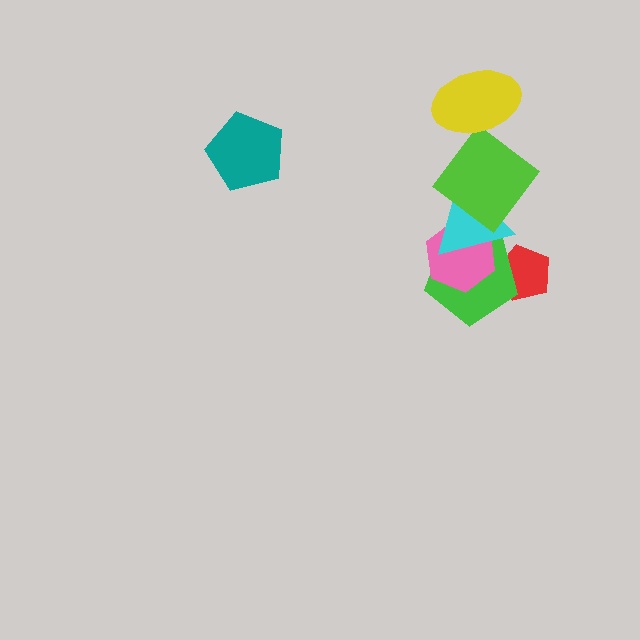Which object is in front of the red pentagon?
The green pentagon is in front of the red pentagon.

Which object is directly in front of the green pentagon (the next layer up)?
The pink hexagon is directly in front of the green pentagon.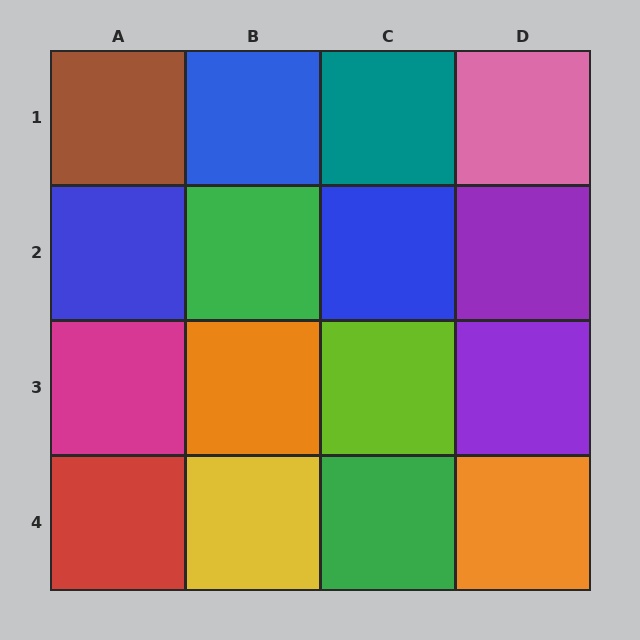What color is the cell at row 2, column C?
Blue.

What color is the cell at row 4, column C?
Green.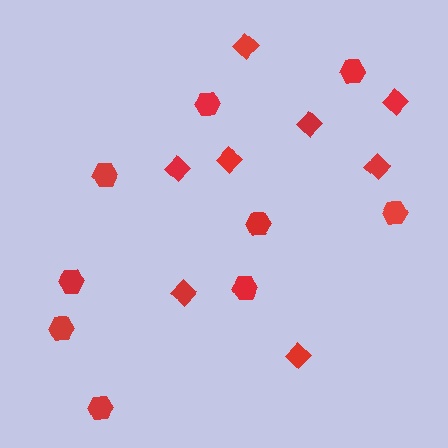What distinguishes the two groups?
There are 2 groups: one group of hexagons (9) and one group of diamonds (8).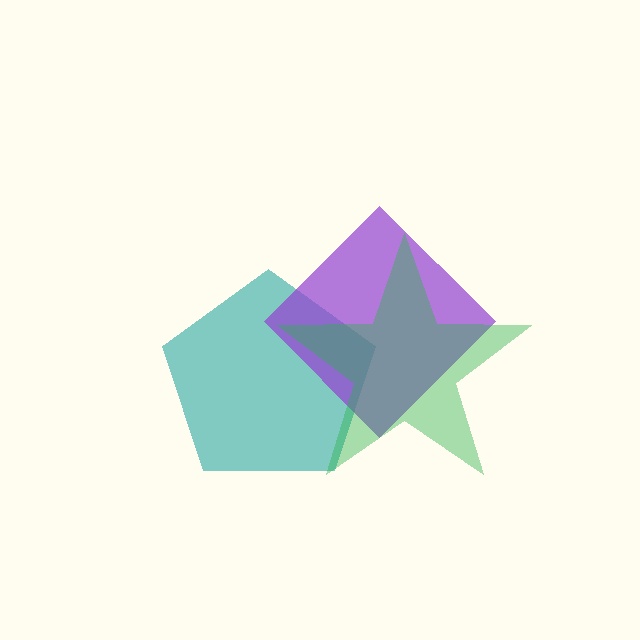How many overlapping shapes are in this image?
There are 3 overlapping shapes in the image.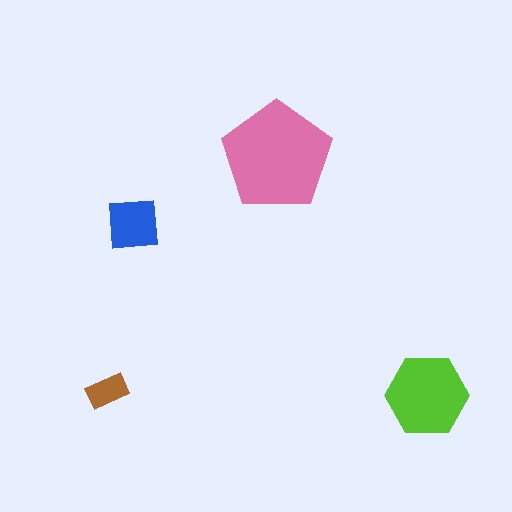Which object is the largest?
The pink pentagon.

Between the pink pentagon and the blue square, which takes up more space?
The pink pentagon.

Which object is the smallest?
The brown rectangle.